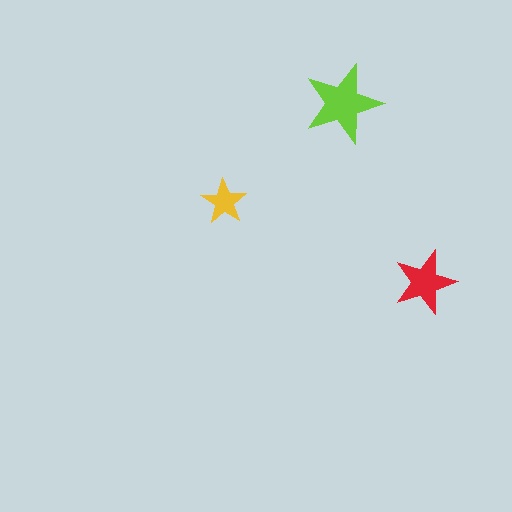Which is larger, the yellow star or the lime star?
The lime one.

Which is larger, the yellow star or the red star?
The red one.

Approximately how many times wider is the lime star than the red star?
About 1.5 times wider.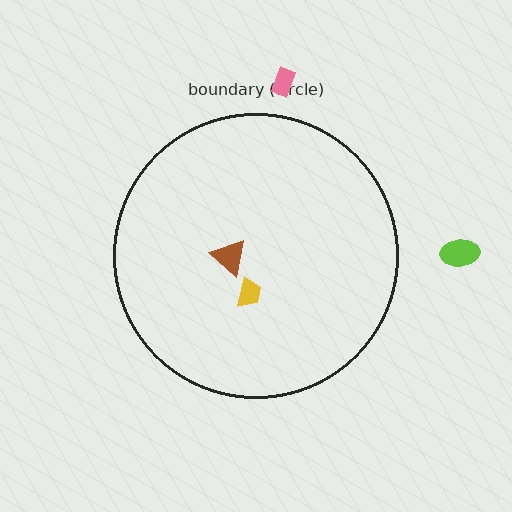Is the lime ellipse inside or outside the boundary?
Outside.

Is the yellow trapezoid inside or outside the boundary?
Inside.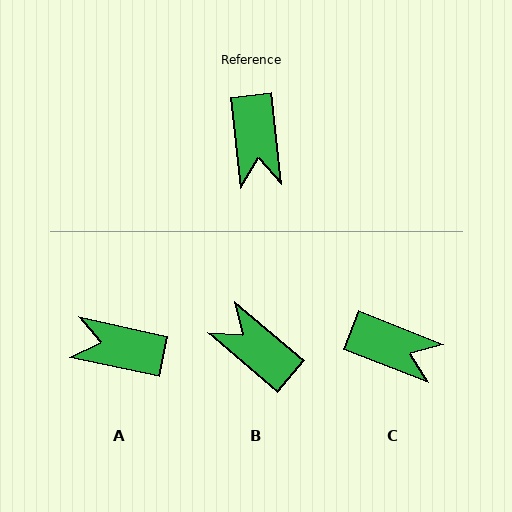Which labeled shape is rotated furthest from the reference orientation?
B, about 137 degrees away.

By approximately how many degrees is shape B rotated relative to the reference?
Approximately 137 degrees clockwise.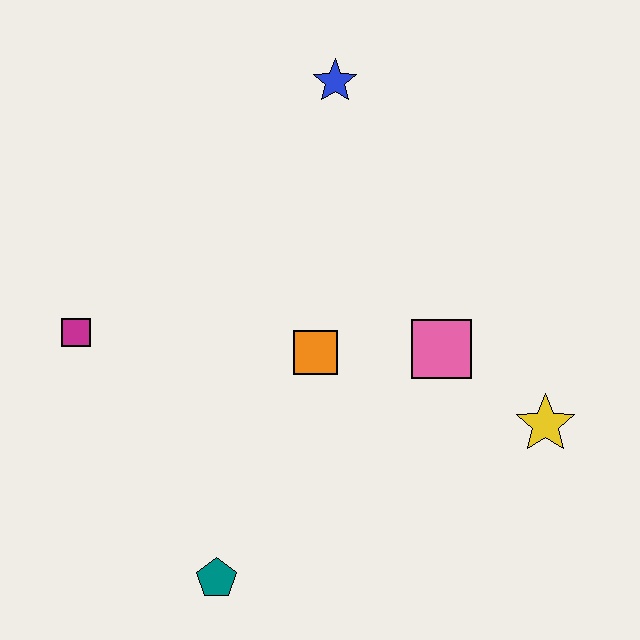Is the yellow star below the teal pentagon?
No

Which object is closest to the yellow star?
The pink square is closest to the yellow star.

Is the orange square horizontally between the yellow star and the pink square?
No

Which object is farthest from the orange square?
The blue star is farthest from the orange square.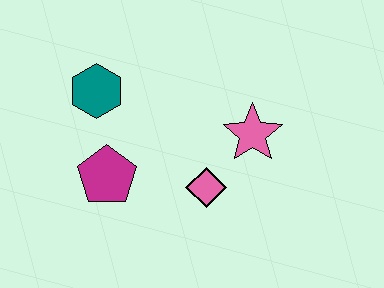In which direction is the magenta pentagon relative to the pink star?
The magenta pentagon is to the left of the pink star.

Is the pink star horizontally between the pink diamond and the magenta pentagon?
No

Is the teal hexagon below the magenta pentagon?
No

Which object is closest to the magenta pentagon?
The teal hexagon is closest to the magenta pentagon.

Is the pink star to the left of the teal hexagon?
No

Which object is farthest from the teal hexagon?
The pink star is farthest from the teal hexagon.